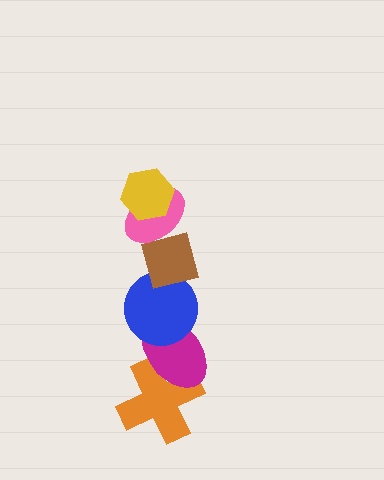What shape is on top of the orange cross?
The magenta ellipse is on top of the orange cross.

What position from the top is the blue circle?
The blue circle is 4th from the top.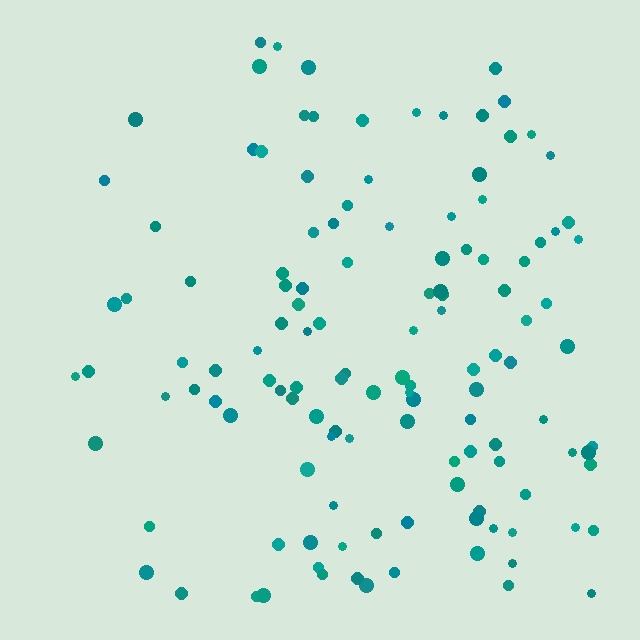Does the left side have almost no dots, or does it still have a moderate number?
Still a moderate number, just noticeably fewer than the right.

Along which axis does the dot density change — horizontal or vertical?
Horizontal.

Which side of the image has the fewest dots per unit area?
The left.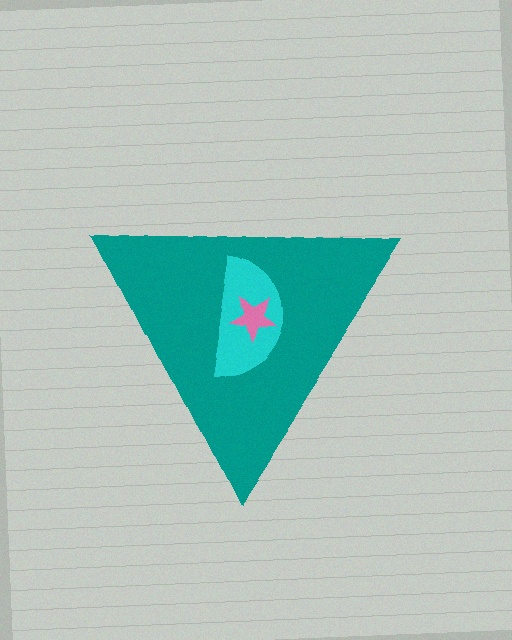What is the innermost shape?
The pink star.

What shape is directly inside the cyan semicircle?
The pink star.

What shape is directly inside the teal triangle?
The cyan semicircle.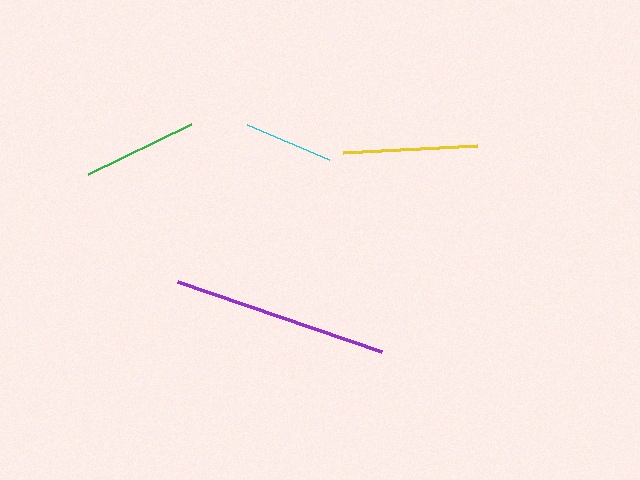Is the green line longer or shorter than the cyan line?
The green line is longer than the cyan line.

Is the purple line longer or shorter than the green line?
The purple line is longer than the green line.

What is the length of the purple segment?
The purple segment is approximately 216 pixels long.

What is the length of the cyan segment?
The cyan segment is approximately 89 pixels long.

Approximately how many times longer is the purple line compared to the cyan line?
The purple line is approximately 2.4 times the length of the cyan line.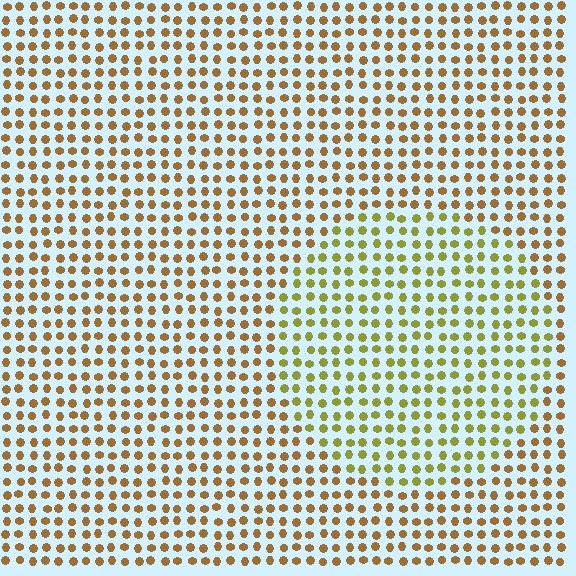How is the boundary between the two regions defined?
The boundary is defined purely by a slight shift in hue (about 35 degrees). Spacing, size, and orientation are identical on both sides.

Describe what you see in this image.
The image is filled with small brown elements in a uniform arrangement. A circle-shaped region is visible where the elements are tinted to a slightly different hue, forming a subtle color boundary.